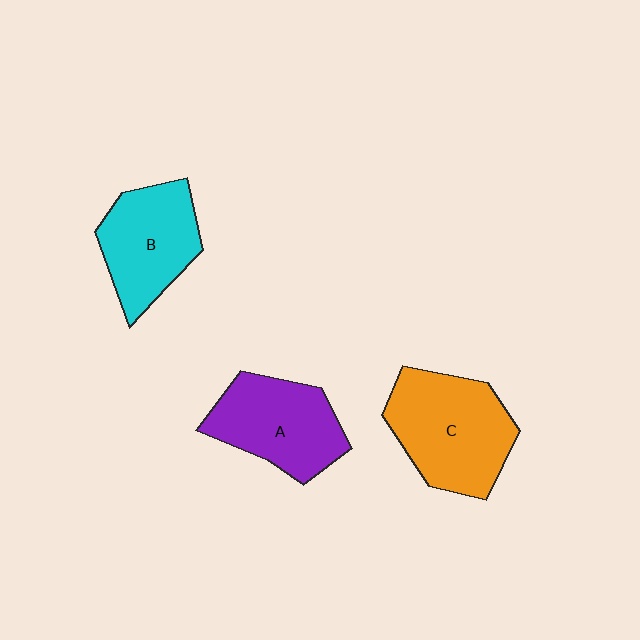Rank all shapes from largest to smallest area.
From largest to smallest: C (orange), A (purple), B (cyan).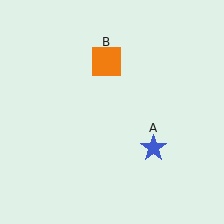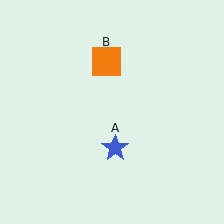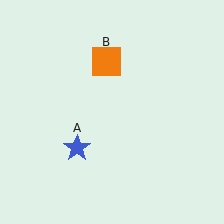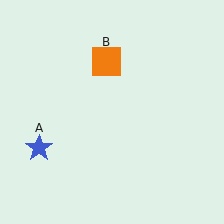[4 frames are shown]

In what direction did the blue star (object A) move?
The blue star (object A) moved left.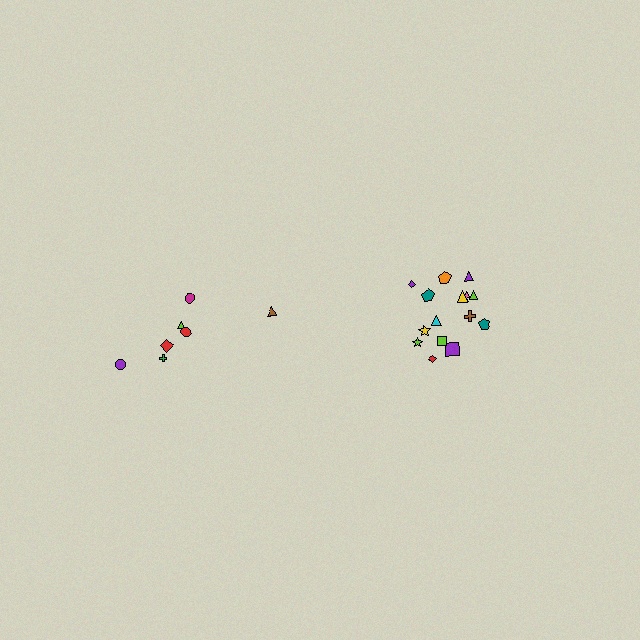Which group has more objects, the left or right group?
The right group.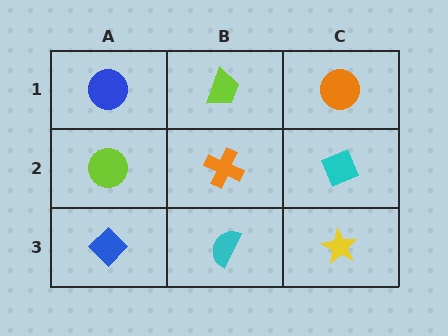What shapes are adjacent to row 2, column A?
A blue circle (row 1, column A), a blue diamond (row 3, column A), an orange cross (row 2, column B).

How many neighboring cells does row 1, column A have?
2.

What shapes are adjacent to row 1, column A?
A lime circle (row 2, column A), a lime trapezoid (row 1, column B).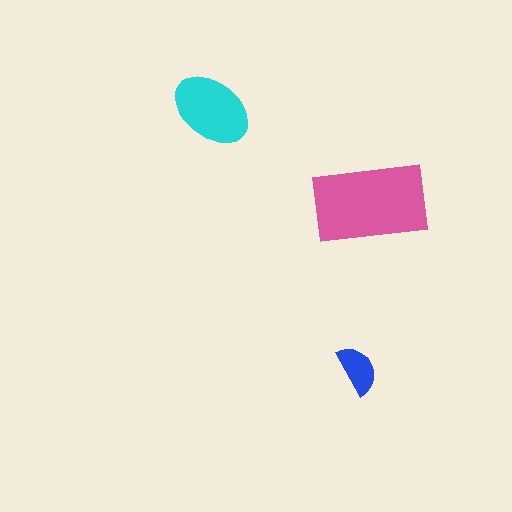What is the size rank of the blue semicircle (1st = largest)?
3rd.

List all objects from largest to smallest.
The pink rectangle, the cyan ellipse, the blue semicircle.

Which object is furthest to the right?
The pink rectangle is rightmost.